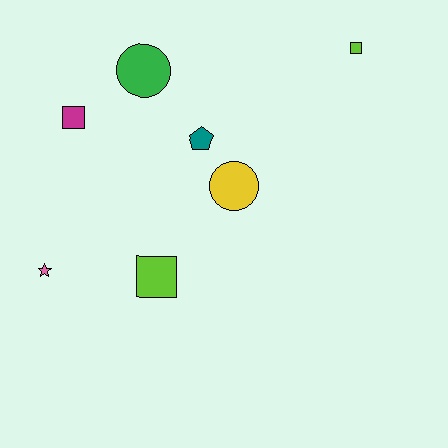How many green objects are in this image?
There is 1 green object.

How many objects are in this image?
There are 7 objects.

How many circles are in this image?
There are 2 circles.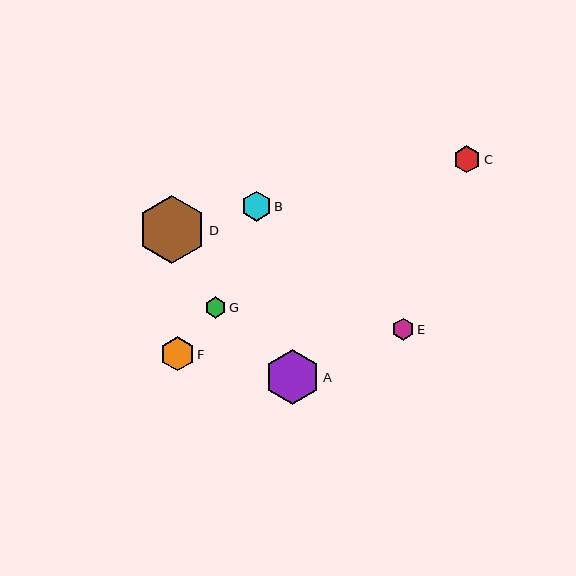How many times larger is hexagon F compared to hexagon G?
Hexagon F is approximately 1.6 times the size of hexagon G.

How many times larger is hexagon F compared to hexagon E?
Hexagon F is approximately 1.6 times the size of hexagon E.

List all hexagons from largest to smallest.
From largest to smallest: D, A, F, B, C, E, G.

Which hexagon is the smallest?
Hexagon G is the smallest with a size of approximately 21 pixels.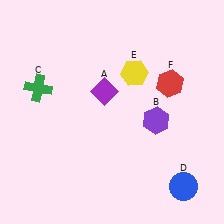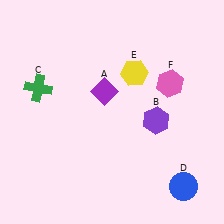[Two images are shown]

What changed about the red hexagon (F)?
In Image 1, F is red. In Image 2, it changed to pink.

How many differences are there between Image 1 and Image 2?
There is 1 difference between the two images.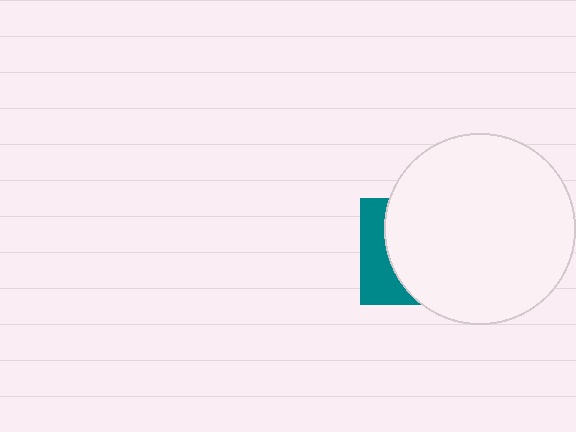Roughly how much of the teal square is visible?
A small part of it is visible (roughly 31%).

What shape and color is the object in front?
The object in front is a white circle.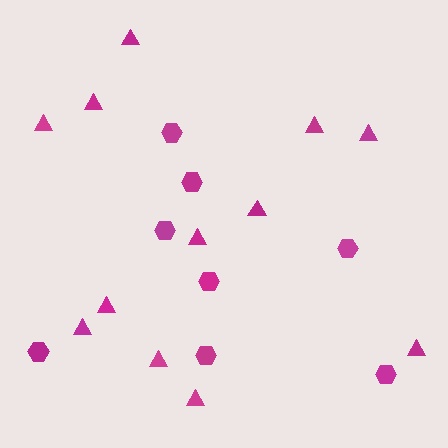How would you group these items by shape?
There are 2 groups: one group of triangles (12) and one group of hexagons (8).